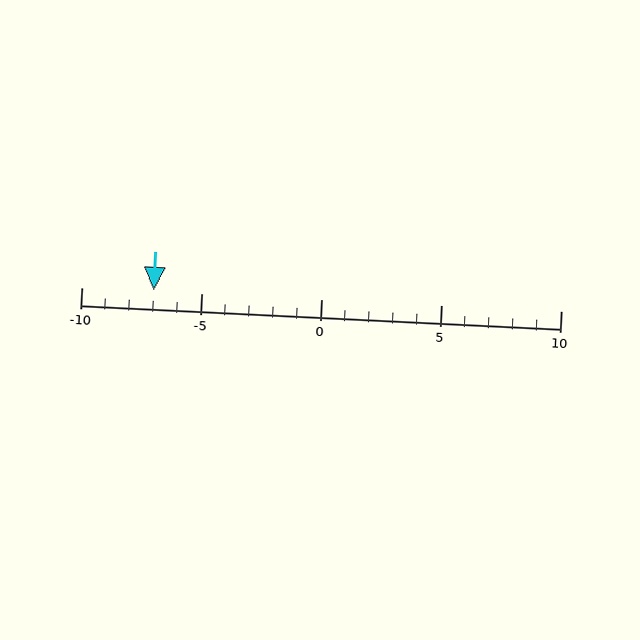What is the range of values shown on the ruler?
The ruler shows values from -10 to 10.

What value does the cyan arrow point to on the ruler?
The cyan arrow points to approximately -7.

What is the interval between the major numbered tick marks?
The major tick marks are spaced 5 units apart.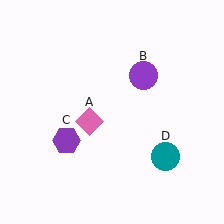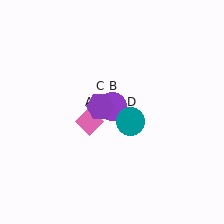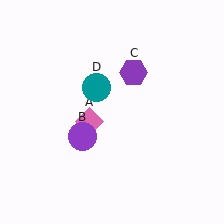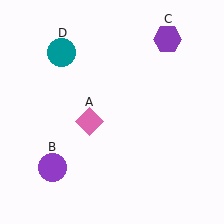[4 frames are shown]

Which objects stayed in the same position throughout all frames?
Pink diamond (object A) remained stationary.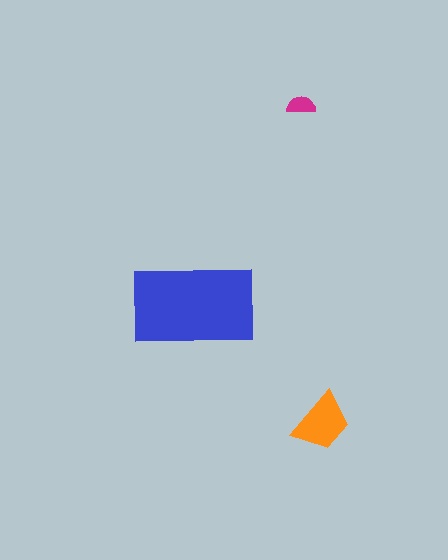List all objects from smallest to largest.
The magenta semicircle, the orange trapezoid, the blue rectangle.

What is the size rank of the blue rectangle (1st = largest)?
1st.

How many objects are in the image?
There are 3 objects in the image.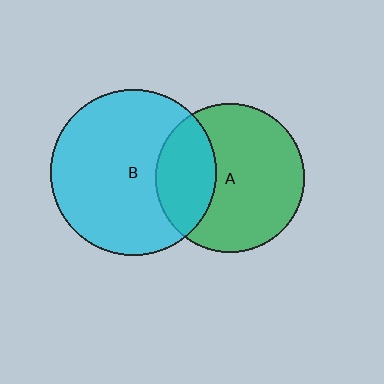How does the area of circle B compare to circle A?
Approximately 1.3 times.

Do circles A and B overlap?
Yes.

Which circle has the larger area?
Circle B (cyan).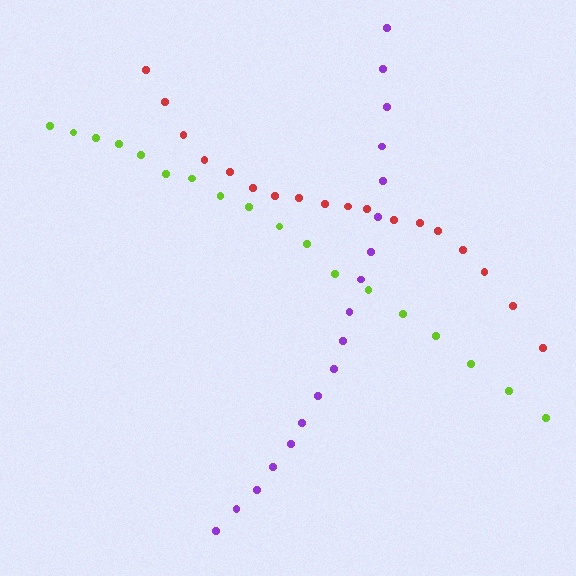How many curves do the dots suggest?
There are 3 distinct paths.